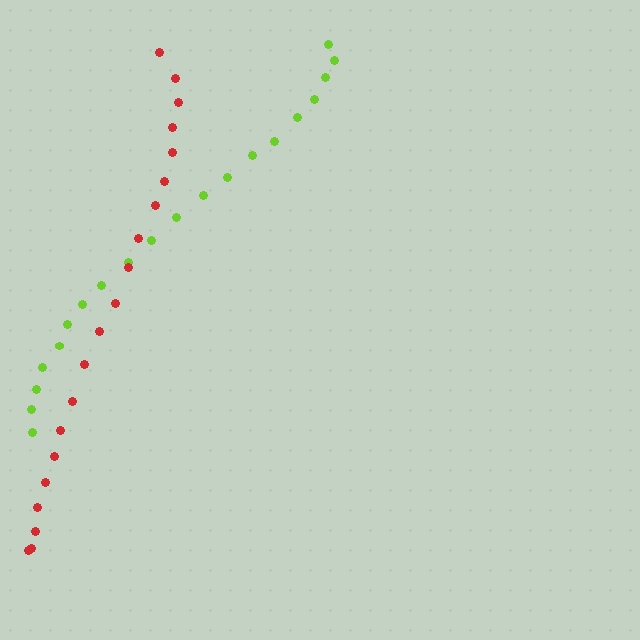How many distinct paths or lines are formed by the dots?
There are 2 distinct paths.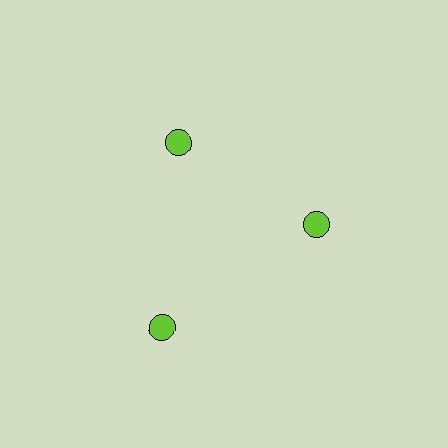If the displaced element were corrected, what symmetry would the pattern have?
It would have 3-fold rotational symmetry — the pattern would map onto itself every 120 degrees.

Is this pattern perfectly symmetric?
No. The 3 lime circles are arranged in a ring, but one element near the 7 o'clock position is pushed outward from the center, breaking the 3-fold rotational symmetry.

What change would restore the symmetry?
The symmetry would be restored by moving it inward, back onto the ring so that all 3 circles sit at equal angles and equal distance from the center.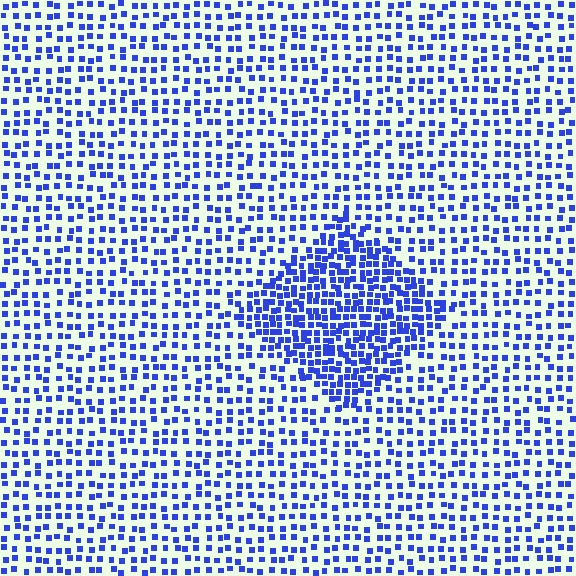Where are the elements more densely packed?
The elements are more densely packed inside the diamond boundary.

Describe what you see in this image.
The image contains small blue elements arranged at two different densities. A diamond-shaped region is visible where the elements are more densely packed than the surrounding area.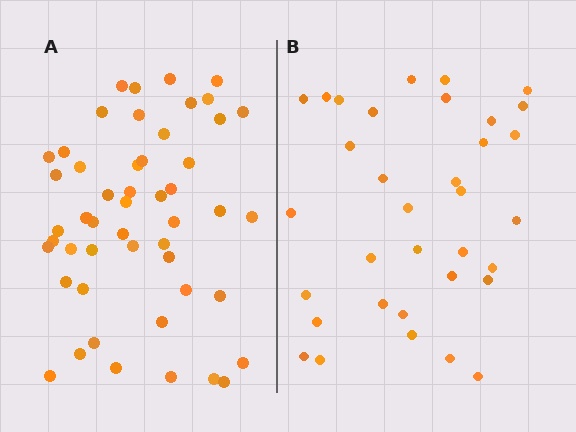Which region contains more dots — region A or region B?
Region A (the left region) has more dots.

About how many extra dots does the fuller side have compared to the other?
Region A has approximately 15 more dots than region B.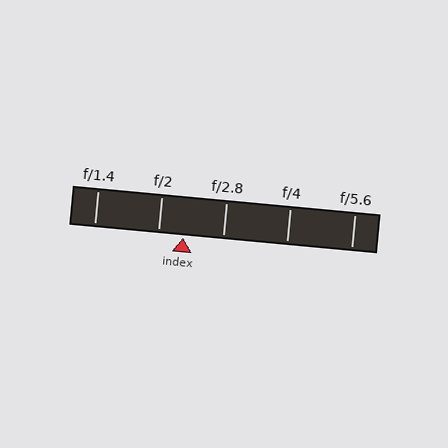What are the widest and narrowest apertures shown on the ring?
The widest aperture shown is f/1.4 and the narrowest is f/5.6.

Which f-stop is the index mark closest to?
The index mark is closest to f/2.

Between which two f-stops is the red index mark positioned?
The index mark is between f/2 and f/2.8.